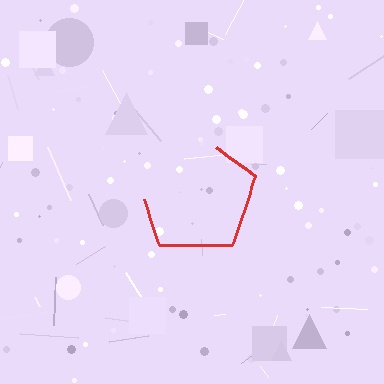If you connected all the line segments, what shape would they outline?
They would outline a pentagon.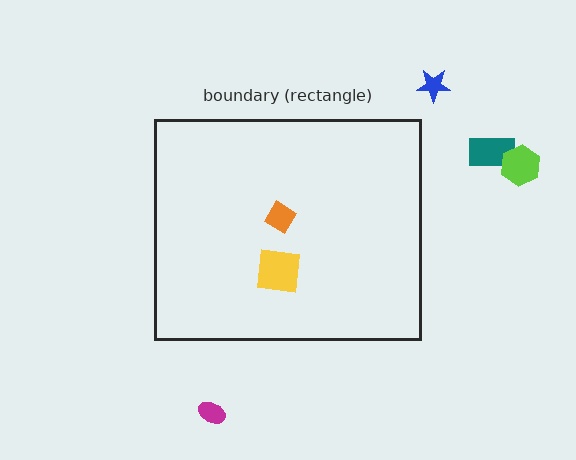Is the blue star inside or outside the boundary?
Outside.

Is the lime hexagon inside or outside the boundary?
Outside.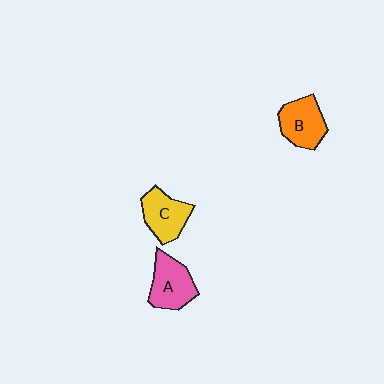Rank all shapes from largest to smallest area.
From largest to smallest: A (pink), B (orange), C (yellow).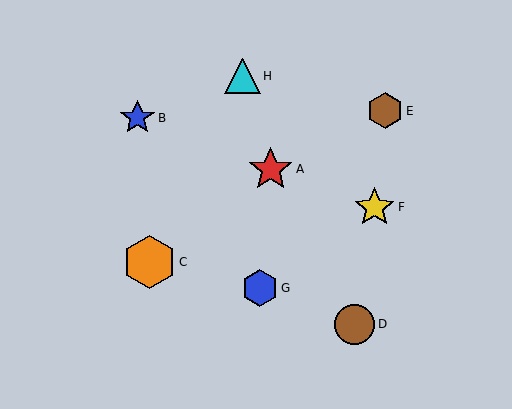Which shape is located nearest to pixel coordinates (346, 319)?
The brown circle (labeled D) at (355, 324) is nearest to that location.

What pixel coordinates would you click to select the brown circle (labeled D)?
Click at (355, 324) to select the brown circle D.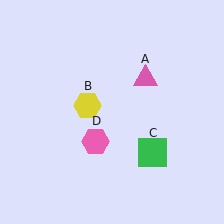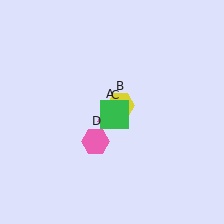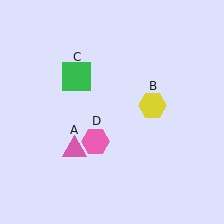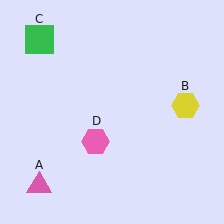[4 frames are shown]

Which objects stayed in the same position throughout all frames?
Pink hexagon (object D) remained stationary.